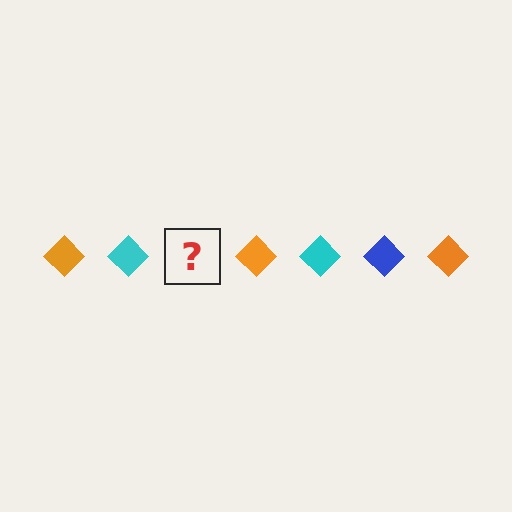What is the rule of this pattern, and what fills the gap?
The rule is that the pattern cycles through orange, cyan, blue diamonds. The gap should be filled with a blue diamond.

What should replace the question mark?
The question mark should be replaced with a blue diamond.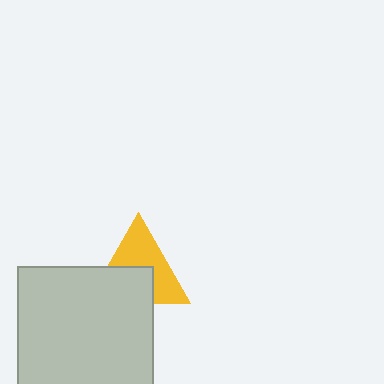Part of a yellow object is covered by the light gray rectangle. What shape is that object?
It is a triangle.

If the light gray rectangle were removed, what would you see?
You would see the complete yellow triangle.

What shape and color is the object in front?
The object in front is a light gray rectangle.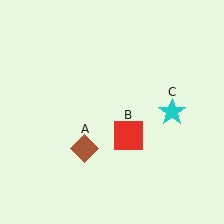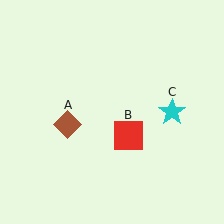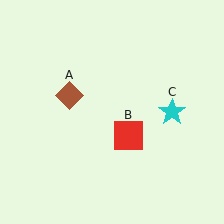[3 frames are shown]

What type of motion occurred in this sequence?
The brown diamond (object A) rotated clockwise around the center of the scene.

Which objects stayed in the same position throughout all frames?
Red square (object B) and cyan star (object C) remained stationary.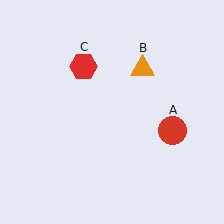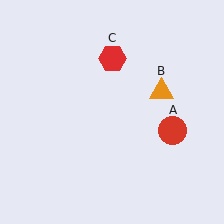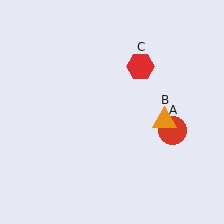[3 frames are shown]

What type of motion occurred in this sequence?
The orange triangle (object B), red hexagon (object C) rotated clockwise around the center of the scene.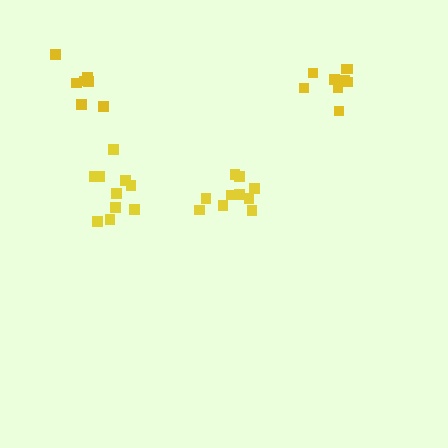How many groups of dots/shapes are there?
There are 4 groups.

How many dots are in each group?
Group 1: 10 dots, Group 2: 10 dots, Group 3: 7 dots, Group 4: 9 dots (36 total).